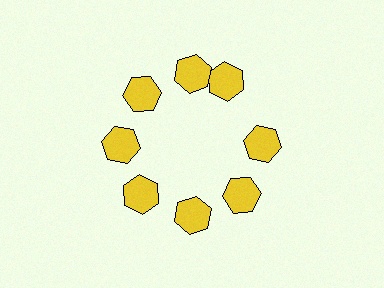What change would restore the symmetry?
The symmetry would be restored by rotating it back into even spacing with its neighbors so that all 8 hexagons sit at equal angles and equal distance from the center.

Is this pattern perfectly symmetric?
No. The 8 yellow hexagons are arranged in a ring, but one element near the 2 o'clock position is rotated out of alignment along the ring, breaking the 8-fold rotational symmetry.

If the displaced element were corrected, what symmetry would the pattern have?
It would have 8-fold rotational symmetry — the pattern would map onto itself every 45 degrees.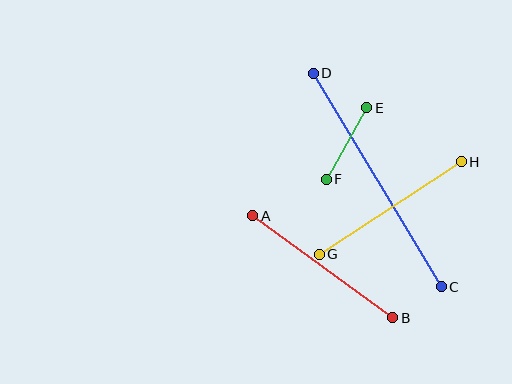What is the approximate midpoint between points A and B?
The midpoint is at approximately (323, 267) pixels.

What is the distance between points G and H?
The distance is approximately 169 pixels.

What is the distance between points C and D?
The distance is approximately 249 pixels.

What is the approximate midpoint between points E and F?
The midpoint is at approximately (346, 143) pixels.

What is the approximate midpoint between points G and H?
The midpoint is at approximately (390, 208) pixels.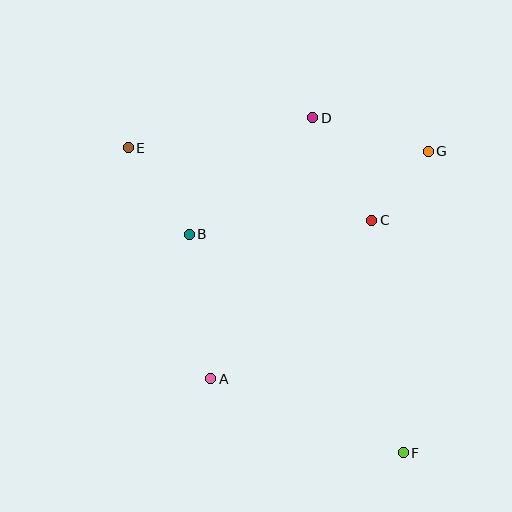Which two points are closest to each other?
Points C and G are closest to each other.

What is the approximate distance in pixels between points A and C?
The distance between A and C is approximately 226 pixels.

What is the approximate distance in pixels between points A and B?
The distance between A and B is approximately 146 pixels.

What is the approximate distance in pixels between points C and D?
The distance between C and D is approximately 118 pixels.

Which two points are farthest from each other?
Points E and F are farthest from each other.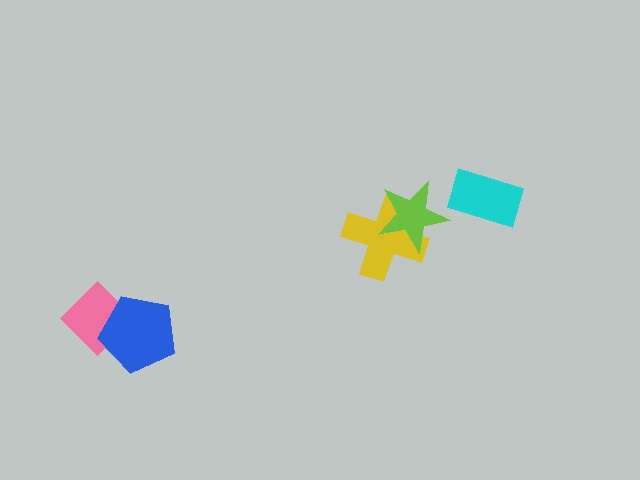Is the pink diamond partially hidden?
Yes, it is partially covered by another shape.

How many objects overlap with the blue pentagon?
1 object overlaps with the blue pentagon.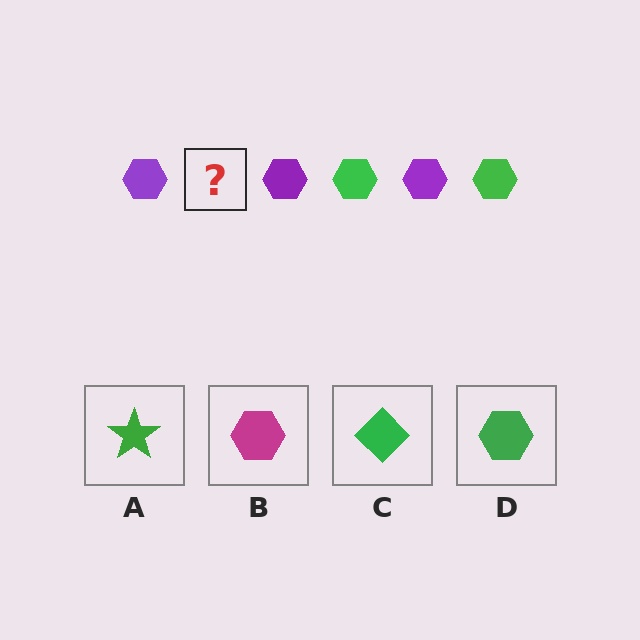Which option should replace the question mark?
Option D.